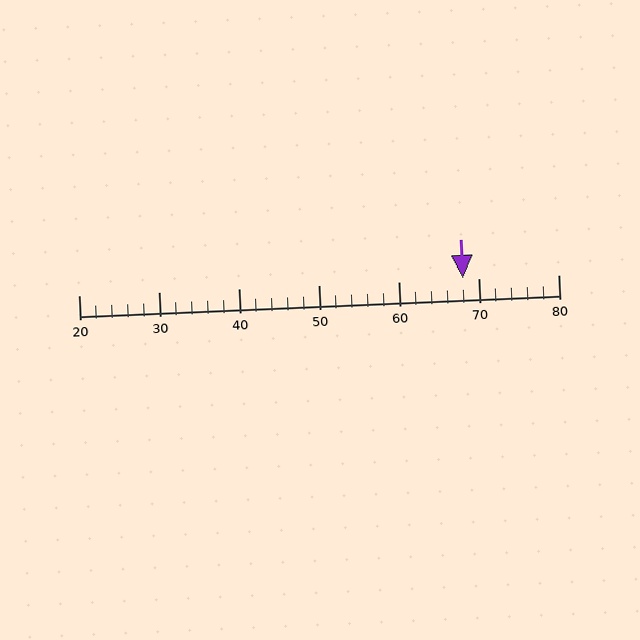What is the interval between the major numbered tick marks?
The major tick marks are spaced 10 units apart.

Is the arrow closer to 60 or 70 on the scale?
The arrow is closer to 70.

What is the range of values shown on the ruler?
The ruler shows values from 20 to 80.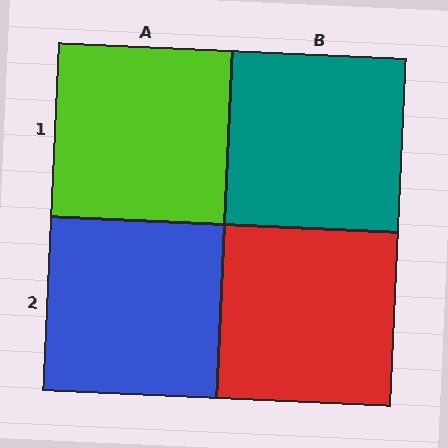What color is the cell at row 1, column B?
Teal.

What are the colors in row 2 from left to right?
Blue, red.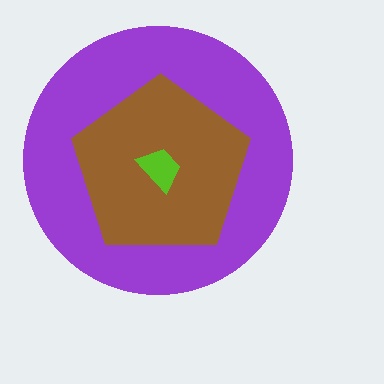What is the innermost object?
The lime trapezoid.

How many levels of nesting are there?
3.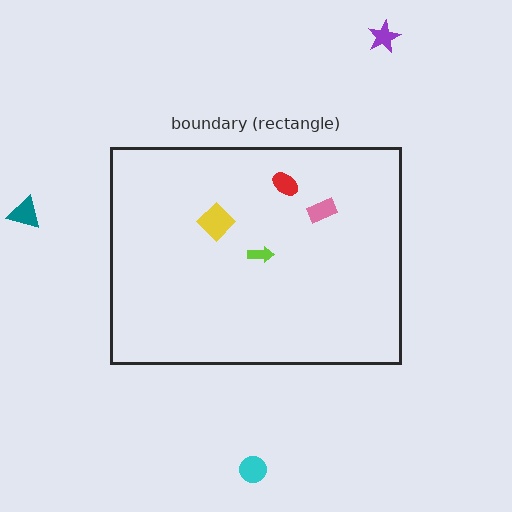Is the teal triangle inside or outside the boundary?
Outside.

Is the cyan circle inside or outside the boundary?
Outside.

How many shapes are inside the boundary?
4 inside, 3 outside.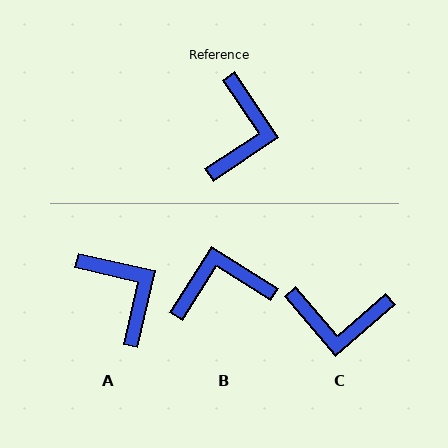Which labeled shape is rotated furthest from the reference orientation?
B, about 114 degrees away.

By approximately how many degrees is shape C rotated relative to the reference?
Approximately 83 degrees clockwise.